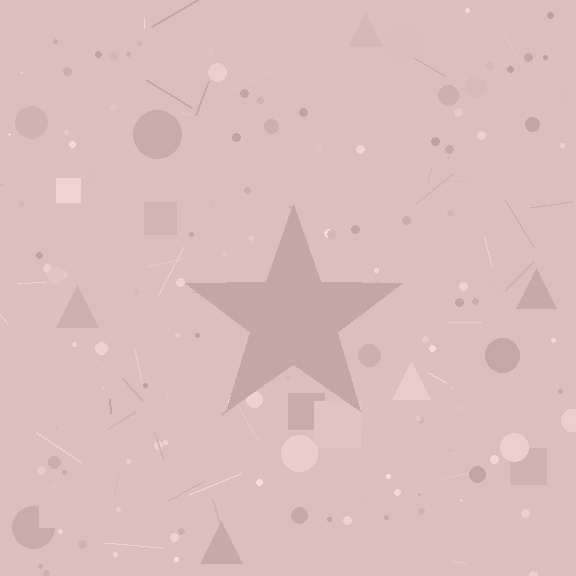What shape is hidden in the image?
A star is hidden in the image.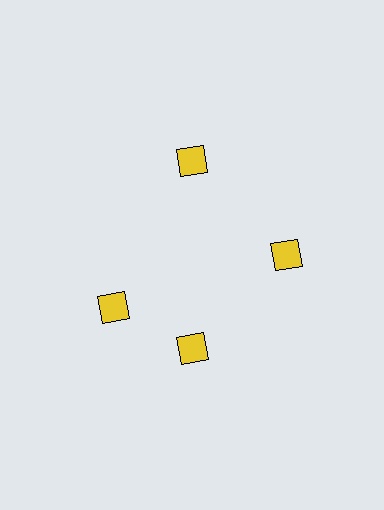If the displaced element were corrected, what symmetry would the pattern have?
It would have 4-fold rotational symmetry — the pattern would map onto itself every 90 degrees.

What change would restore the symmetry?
The symmetry would be restored by rotating it back into even spacing with its neighbors so that all 4 diamonds sit at equal angles and equal distance from the center.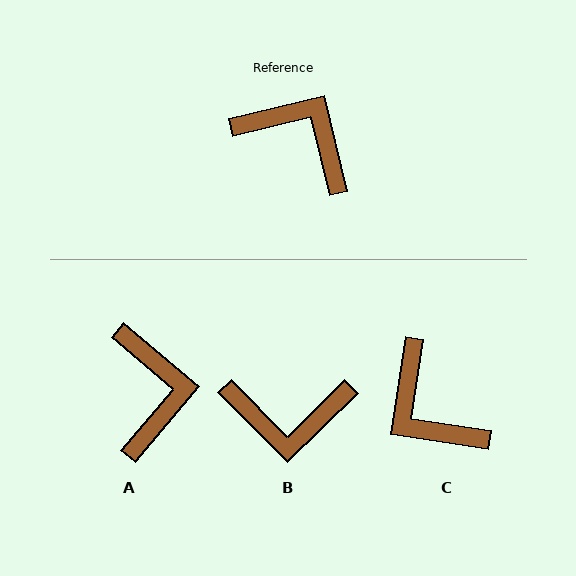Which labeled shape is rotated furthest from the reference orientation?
C, about 158 degrees away.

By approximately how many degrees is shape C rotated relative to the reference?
Approximately 158 degrees counter-clockwise.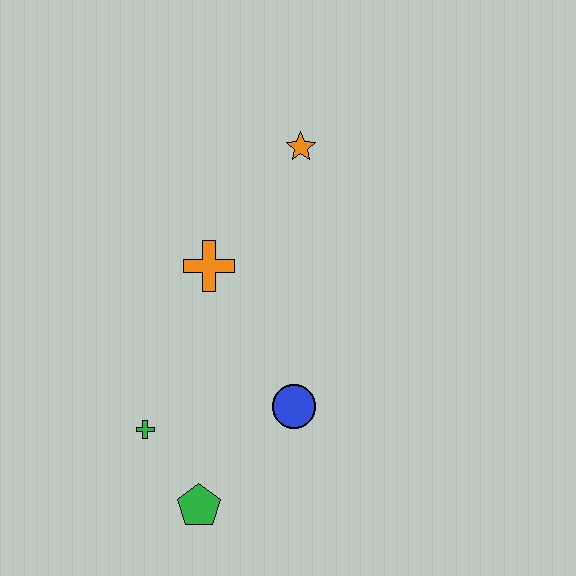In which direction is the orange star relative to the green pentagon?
The orange star is above the green pentagon.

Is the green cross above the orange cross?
No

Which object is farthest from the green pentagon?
The orange star is farthest from the green pentagon.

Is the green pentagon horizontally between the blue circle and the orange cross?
No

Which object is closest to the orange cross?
The orange star is closest to the orange cross.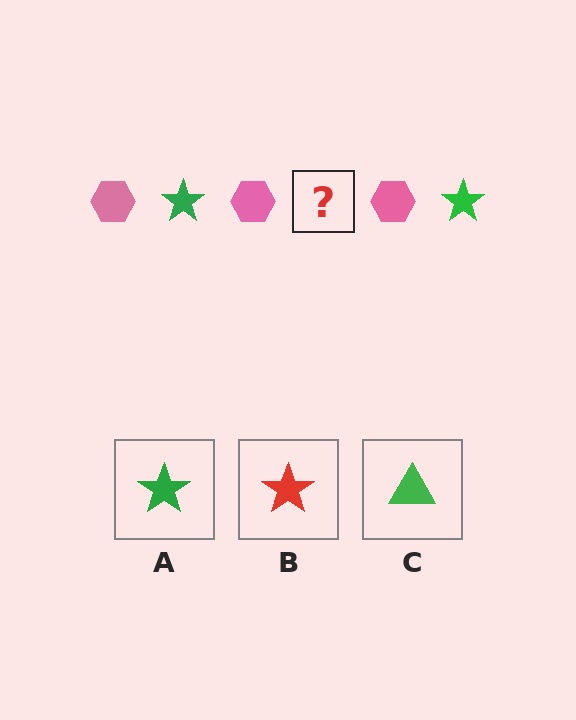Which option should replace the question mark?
Option A.